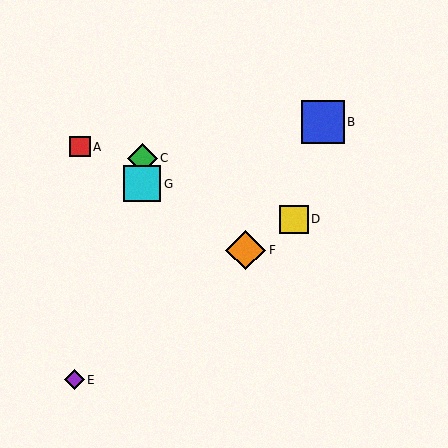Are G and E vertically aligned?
No, G is at x≈142 and E is at x≈74.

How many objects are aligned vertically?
2 objects (C, G) are aligned vertically.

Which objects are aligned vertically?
Objects C, G are aligned vertically.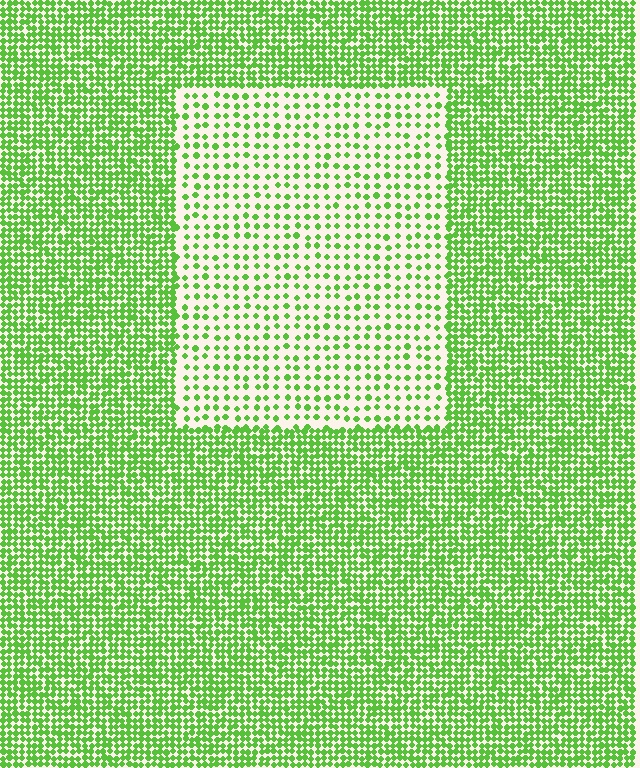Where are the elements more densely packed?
The elements are more densely packed outside the rectangle boundary.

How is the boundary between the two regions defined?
The boundary is defined by a change in element density (approximately 2.6x ratio). All elements are the same color, size, and shape.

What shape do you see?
I see a rectangle.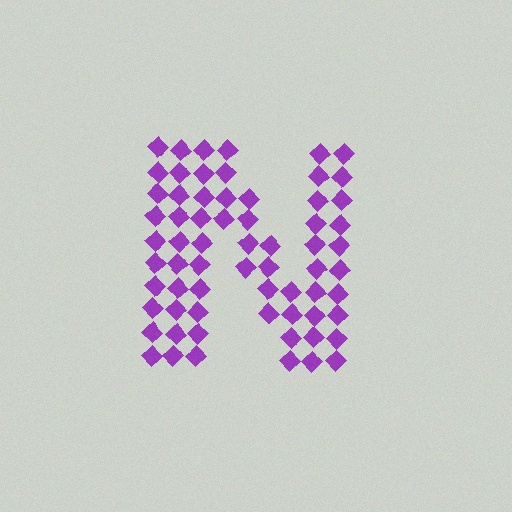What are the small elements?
The small elements are diamonds.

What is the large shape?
The large shape is the letter N.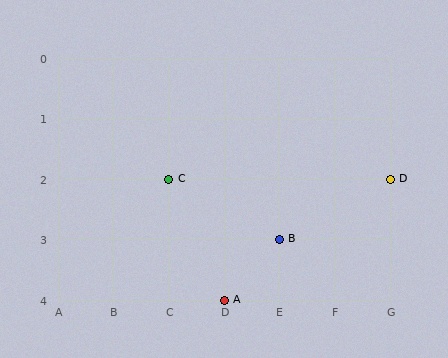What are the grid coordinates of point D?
Point D is at grid coordinates (G, 2).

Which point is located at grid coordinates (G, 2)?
Point D is at (G, 2).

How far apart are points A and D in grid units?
Points A and D are 3 columns and 2 rows apart (about 3.6 grid units diagonally).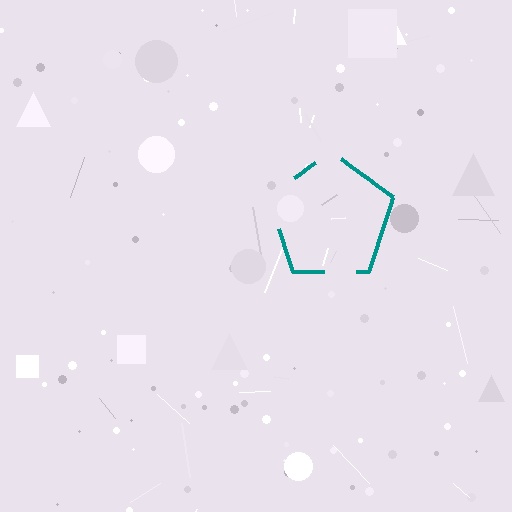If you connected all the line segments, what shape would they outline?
They would outline a pentagon.